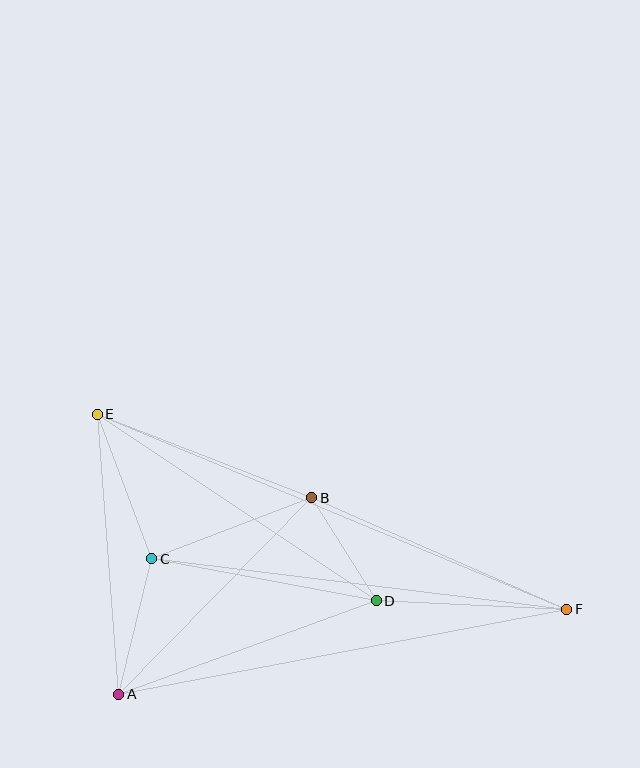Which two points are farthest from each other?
Points E and F are farthest from each other.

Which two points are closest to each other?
Points B and D are closest to each other.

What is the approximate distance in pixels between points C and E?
The distance between C and E is approximately 154 pixels.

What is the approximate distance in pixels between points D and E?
The distance between D and E is approximately 336 pixels.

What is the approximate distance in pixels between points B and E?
The distance between B and E is approximately 230 pixels.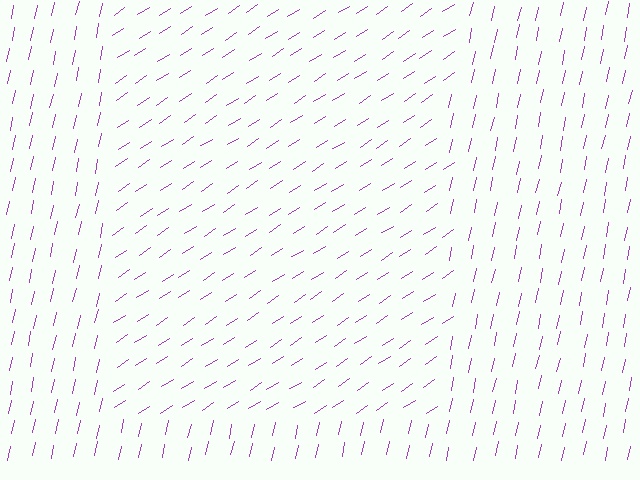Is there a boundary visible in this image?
Yes, there is a texture boundary formed by a change in line orientation.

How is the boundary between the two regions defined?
The boundary is defined purely by a change in line orientation (approximately 45 degrees difference). All lines are the same color and thickness.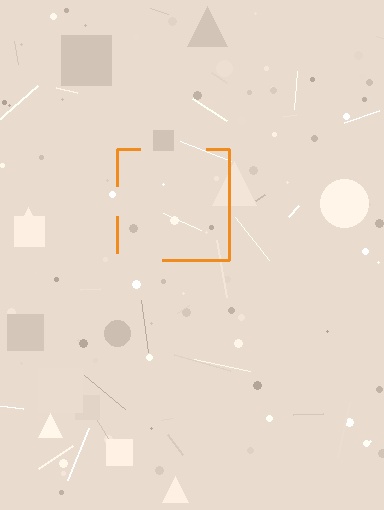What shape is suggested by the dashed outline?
The dashed outline suggests a square.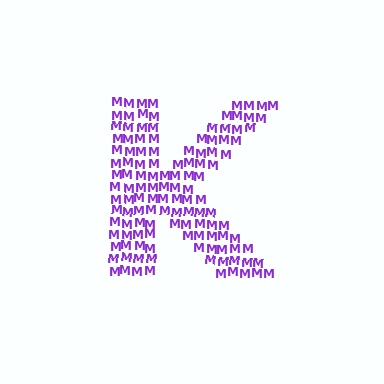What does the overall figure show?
The overall figure shows the letter K.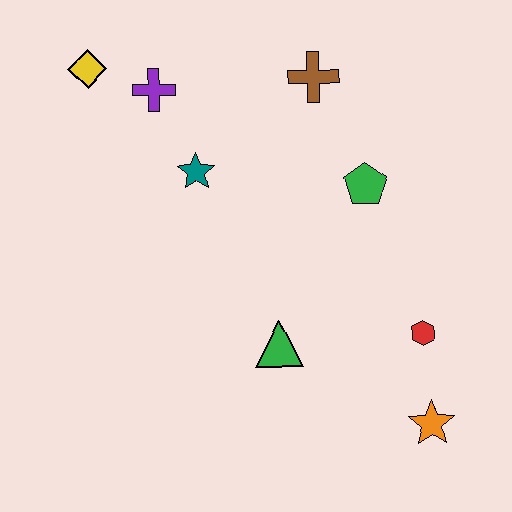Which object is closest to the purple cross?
The yellow diamond is closest to the purple cross.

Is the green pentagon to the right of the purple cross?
Yes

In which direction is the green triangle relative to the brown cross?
The green triangle is below the brown cross.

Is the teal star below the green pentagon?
No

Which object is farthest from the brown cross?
The orange star is farthest from the brown cross.